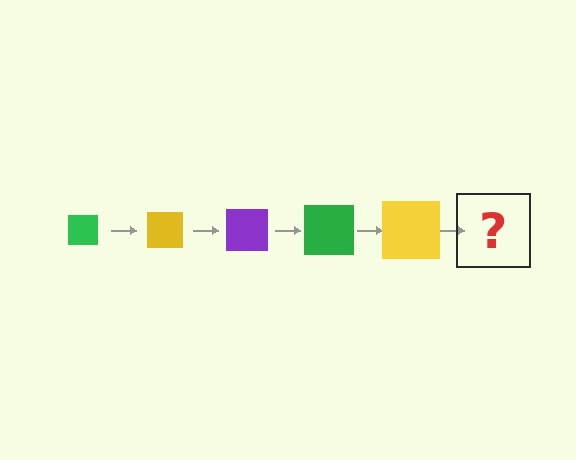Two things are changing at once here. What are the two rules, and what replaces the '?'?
The two rules are that the square grows larger each step and the color cycles through green, yellow, and purple. The '?' should be a purple square, larger than the previous one.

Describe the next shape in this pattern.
It should be a purple square, larger than the previous one.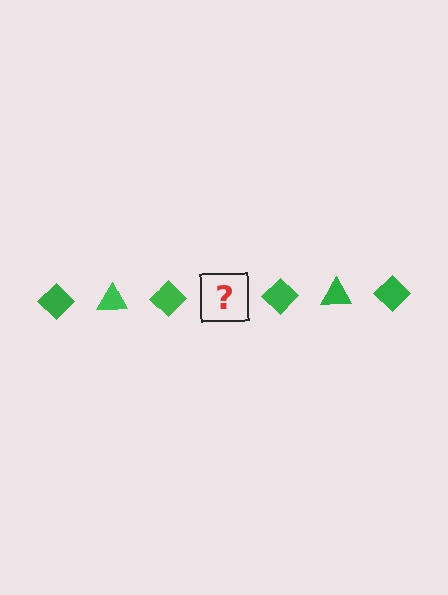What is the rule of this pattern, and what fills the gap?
The rule is that the pattern cycles through diamond, triangle shapes in green. The gap should be filled with a green triangle.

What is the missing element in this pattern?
The missing element is a green triangle.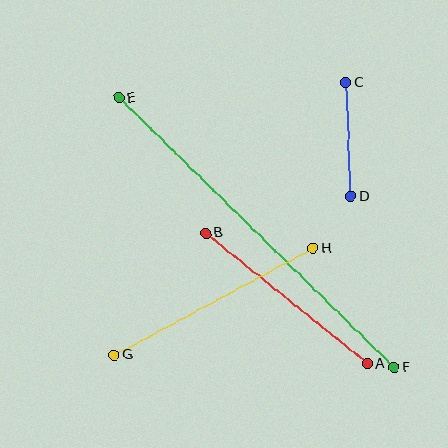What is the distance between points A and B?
The distance is approximately 208 pixels.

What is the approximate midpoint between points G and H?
The midpoint is at approximately (214, 302) pixels.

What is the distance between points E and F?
The distance is approximately 385 pixels.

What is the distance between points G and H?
The distance is approximately 226 pixels.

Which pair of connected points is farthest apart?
Points E and F are farthest apart.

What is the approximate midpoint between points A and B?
The midpoint is at approximately (287, 298) pixels.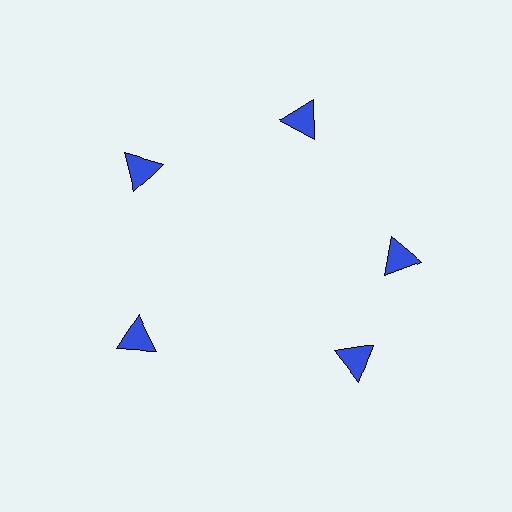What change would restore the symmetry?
The symmetry would be restored by rotating it back into even spacing with its neighbors so that all 5 triangles sit at equal angles and equal distance from the center.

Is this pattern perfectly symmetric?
No. The 5 blue triangles are arranged in a ring, but one element near the 5 o'clock position is rotated out of alignment along the ring, breaking the 5-fold rotational symmetry.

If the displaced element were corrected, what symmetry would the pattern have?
It would have 5-fold rotational symmetry — the pattern would map onto itself every 72 degrees.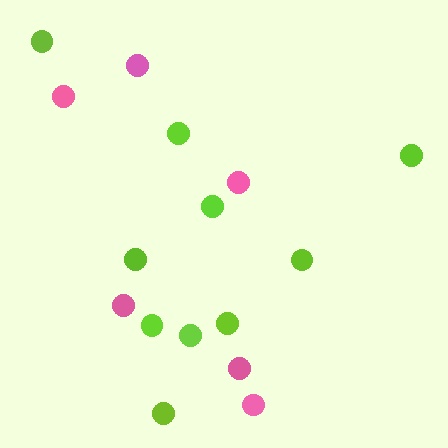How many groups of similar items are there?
There are 2 groups: one group of pink circles (6) and one group of lime circles (10).